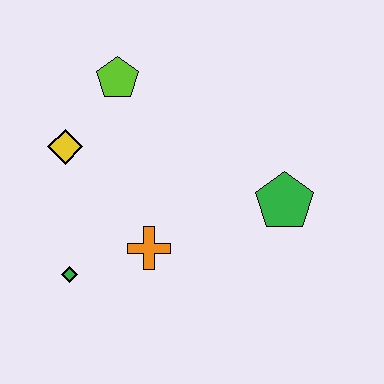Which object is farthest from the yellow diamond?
The green pentagon is farthest from the yellow diamond.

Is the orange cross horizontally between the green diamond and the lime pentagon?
No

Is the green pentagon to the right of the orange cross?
Yes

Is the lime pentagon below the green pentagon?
No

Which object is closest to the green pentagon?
The orange cross is closest to the green pentagon.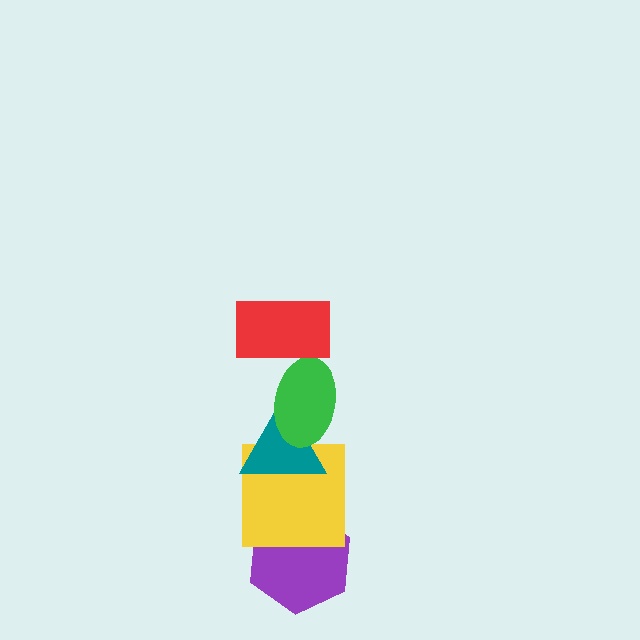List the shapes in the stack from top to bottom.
From top to bottom: the red rectangle, the green ellipse, the teal triangle, the yellow square, the purple hexagon.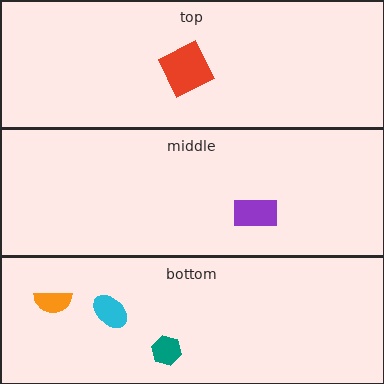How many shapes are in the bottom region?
3.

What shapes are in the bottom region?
The cyan ellipse, the orange semicircle, the teal hexagon.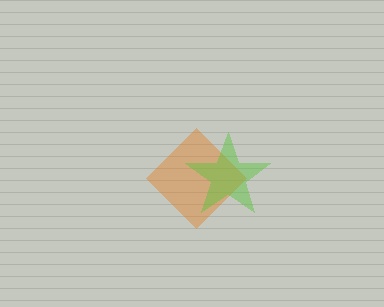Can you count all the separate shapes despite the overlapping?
Yes, there are 2 separate shapes.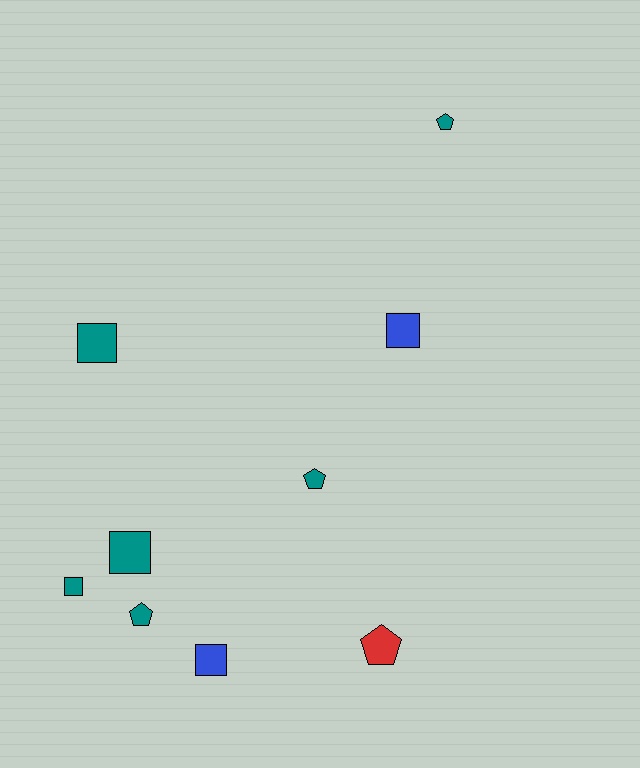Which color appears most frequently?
Teal, with 6 objects.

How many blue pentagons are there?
There are no blue pentagons.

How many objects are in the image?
There are 9 objects.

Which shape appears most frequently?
Square, with 5 objects.